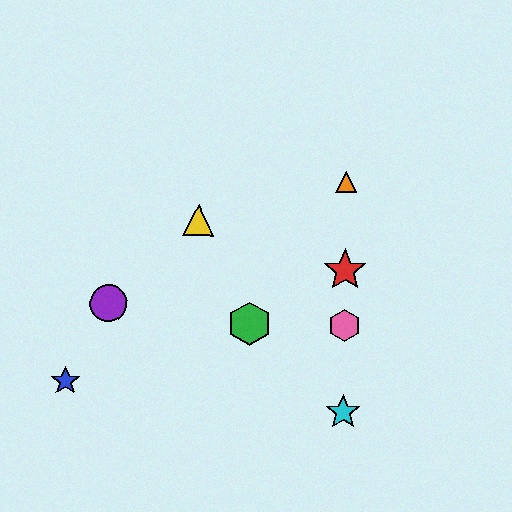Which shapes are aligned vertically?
The red star, the orange triangle, the cyan star, the pink hexagon are aligned vertically.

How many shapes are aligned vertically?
4 shapes (the red star, the orange triangle, the cyan star, the pink hexagon) are aligned vertically.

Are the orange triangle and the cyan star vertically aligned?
Yes, both are at x≈346.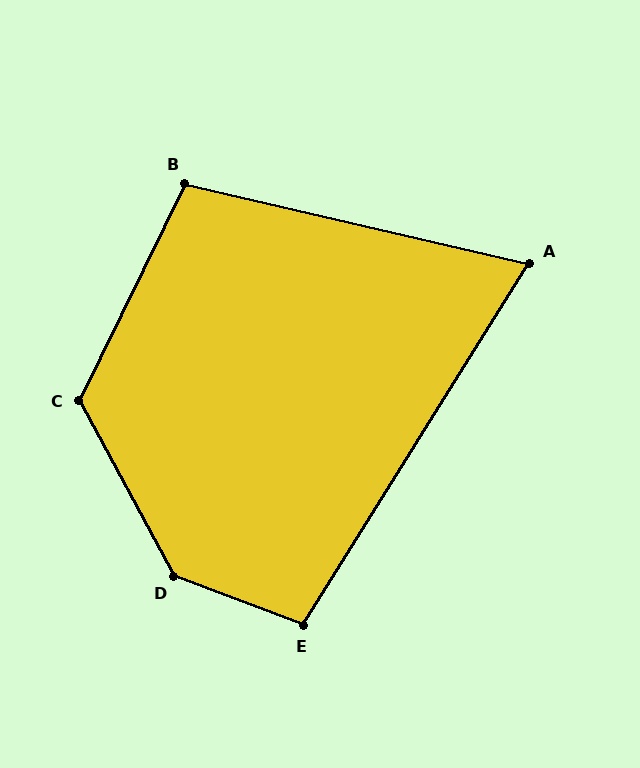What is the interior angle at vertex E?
Approximately 101 degrees (obtuse).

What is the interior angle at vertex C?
Approximately 126 degrees (obtuse).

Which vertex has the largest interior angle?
D, at approximately 139 degrees.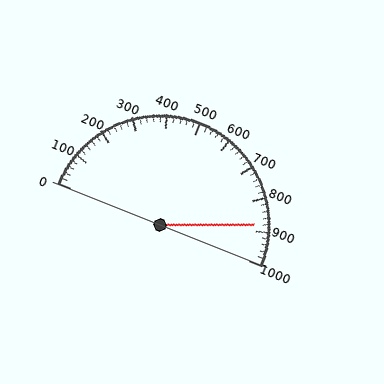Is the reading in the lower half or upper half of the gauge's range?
The reading is in the upper half of the range (0 to 1000).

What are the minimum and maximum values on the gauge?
The gauge ranges from 0 to 1000.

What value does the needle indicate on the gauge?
The needle indicates approximately 880.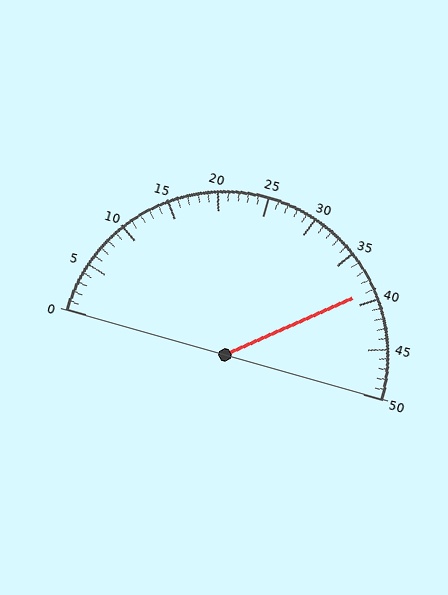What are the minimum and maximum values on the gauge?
The gauge ranges from 0 to 50.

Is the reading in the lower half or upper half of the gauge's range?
The reading is in the upper half of the range (0 to 50).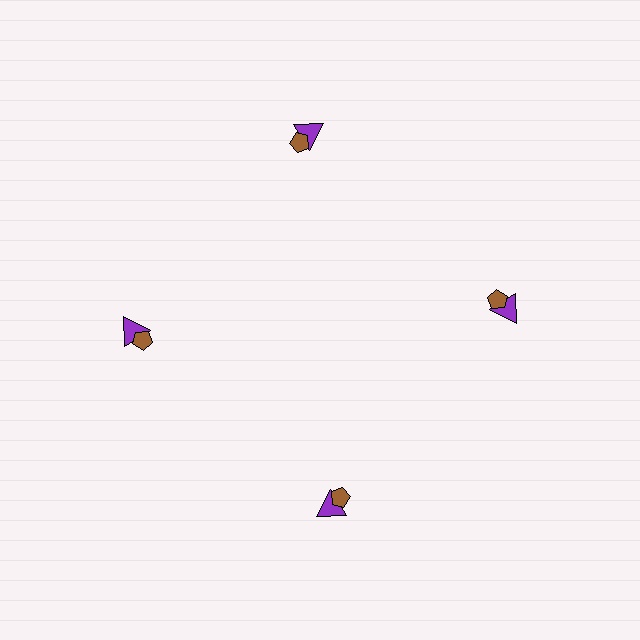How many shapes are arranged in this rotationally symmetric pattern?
There are 8 shapes, arranged in 4 groups of 2.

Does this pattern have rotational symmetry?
Yes, this pattern has 4-fold rotational symmetry. It looks the same after rotating 90 degrees around the center.